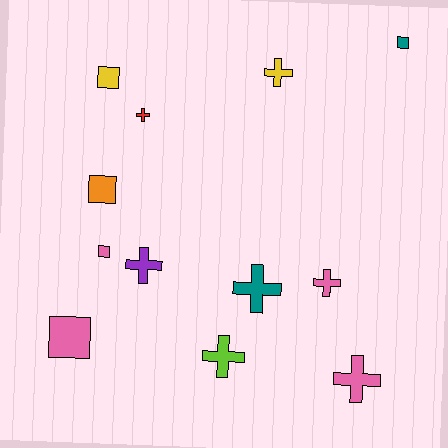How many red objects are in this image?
There is 1 red object.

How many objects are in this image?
There are 12 objects.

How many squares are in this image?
There are 5 squares.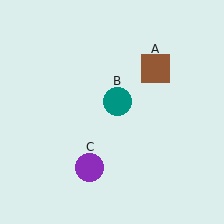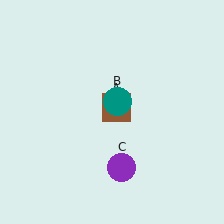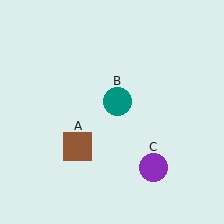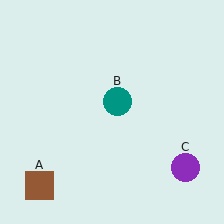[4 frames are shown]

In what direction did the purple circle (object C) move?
The purple circle (object C) moved right.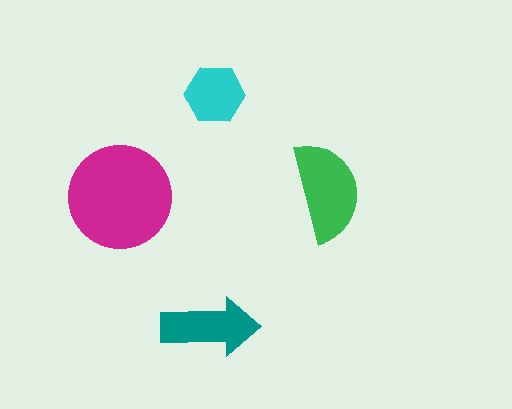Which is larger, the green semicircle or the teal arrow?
The green semicircle.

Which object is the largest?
The magenta circle.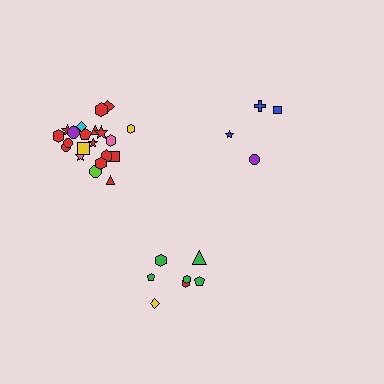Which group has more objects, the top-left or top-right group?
The top-left group.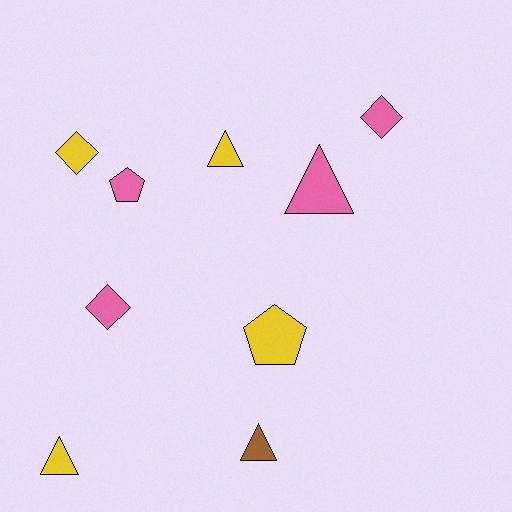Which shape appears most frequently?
Triangle, with 4 objects.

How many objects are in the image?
There are 9 objects.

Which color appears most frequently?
Pink, with 4 objects.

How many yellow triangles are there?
There are 2 yellow triangles.